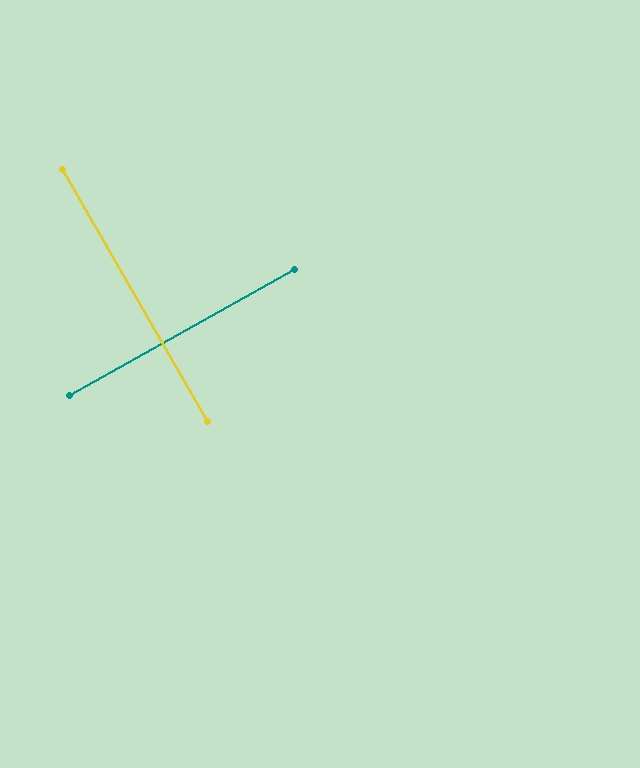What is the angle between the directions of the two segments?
Approximately 89 degrees.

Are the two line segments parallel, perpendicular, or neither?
Perpendicular — they meet at approximately 89°.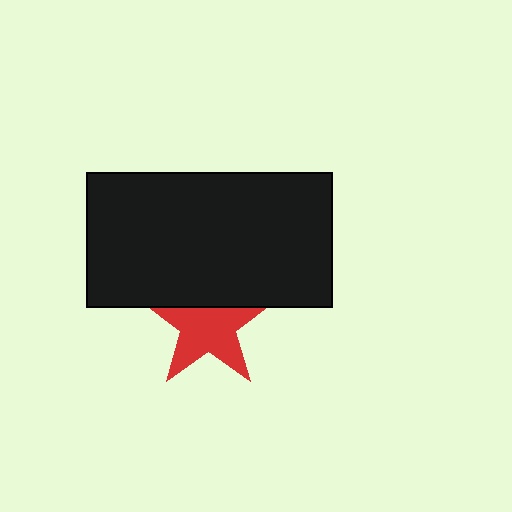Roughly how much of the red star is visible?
Most of it is visible (roughly 70%).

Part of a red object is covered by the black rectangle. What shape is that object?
It is a star.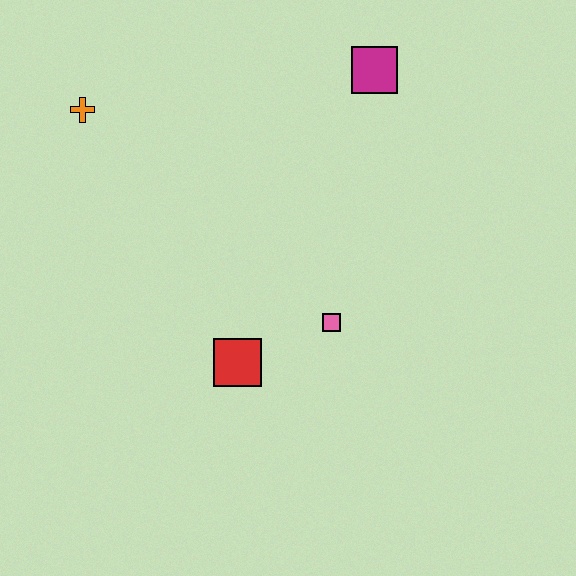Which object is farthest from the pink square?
The orange cross is farthest from the pink square.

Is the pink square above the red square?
Yes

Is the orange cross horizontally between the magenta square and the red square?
No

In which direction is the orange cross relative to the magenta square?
The orange cross is to the left of the magenta square.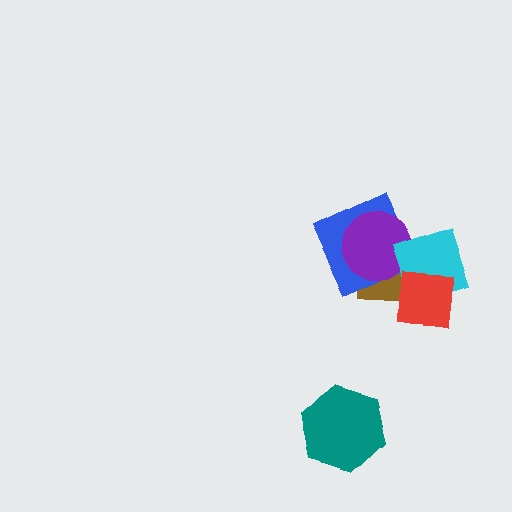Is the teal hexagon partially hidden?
No, no other shape covers it.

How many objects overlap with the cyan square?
3 objects overlap with the cyan square.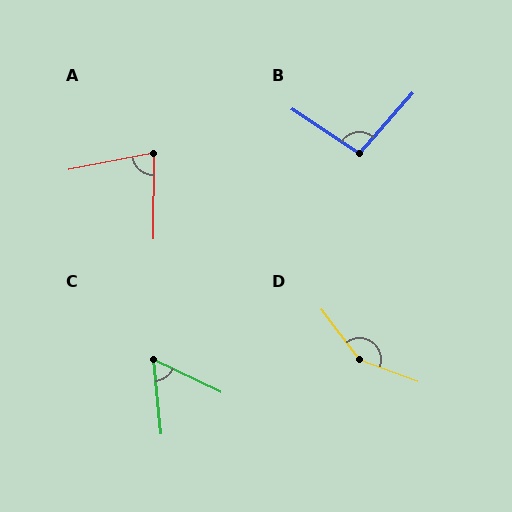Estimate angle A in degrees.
Approximately 79 degrees.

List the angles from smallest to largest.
C (58°), A (79°), B (98°), D (147°).